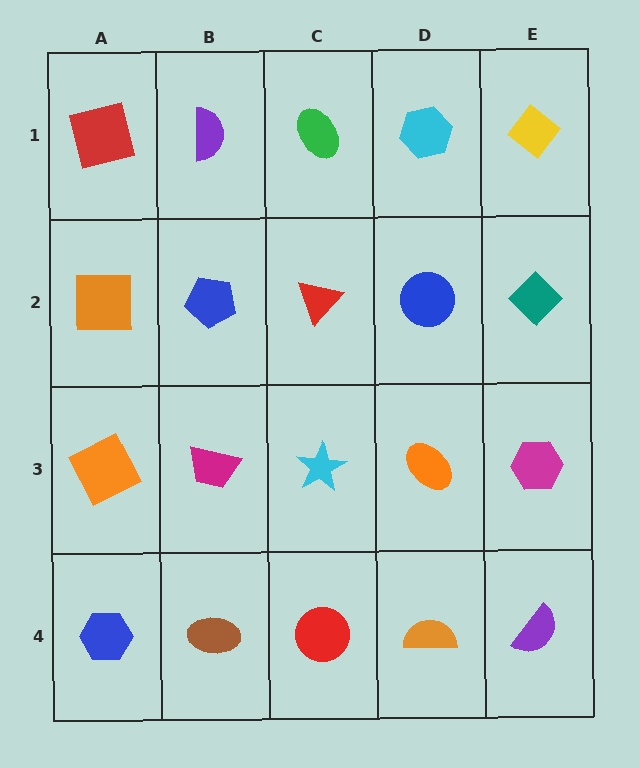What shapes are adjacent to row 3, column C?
A red triangle (row 2, column C), a red circle (row 4, column C), a magenta trapezoid (row 3, column B), an orange ellipse (row 3, column D).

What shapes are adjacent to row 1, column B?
A blue pentagon (row 2, column B), a red square (row 1, column A), a green ellipse (row 1, column C).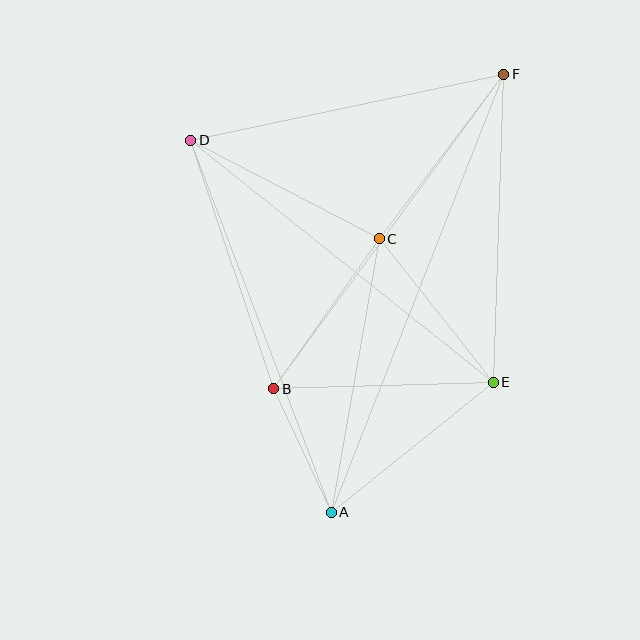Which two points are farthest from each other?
Points A and F are farthest from each other.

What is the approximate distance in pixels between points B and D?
The distance between B and D is approximately 262 pixels.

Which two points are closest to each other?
Points A and B are closest to each other.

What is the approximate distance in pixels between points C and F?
The distance between C and F is approximately 207 pixels.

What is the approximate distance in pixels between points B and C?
The distance between B and C is approximately 183 pixels.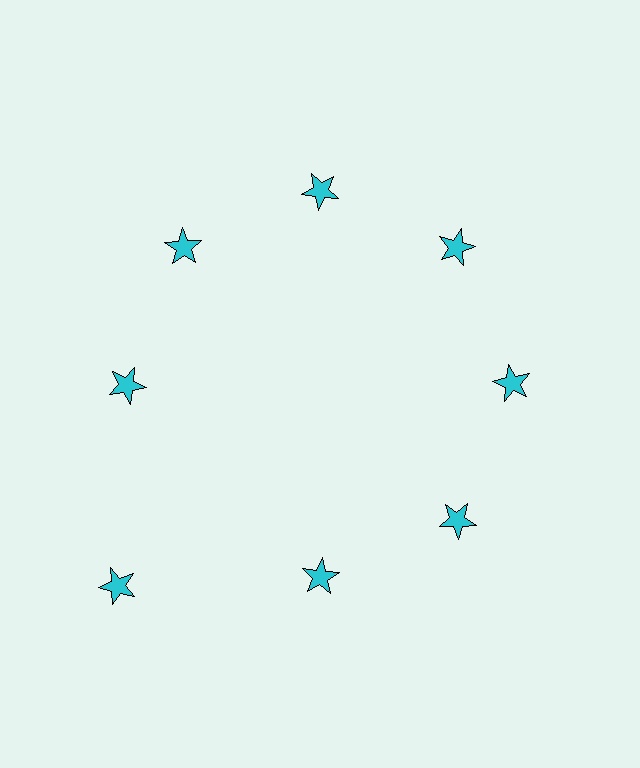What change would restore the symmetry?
The symmetry would be restored by moving it inward, back onto the ring so that all 8 stars sit at equal angles and equal distance from the center.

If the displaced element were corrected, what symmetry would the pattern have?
It would have 8-fold rotational symmetry — the pattern would map onto itself every 45 degrees.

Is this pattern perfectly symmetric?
No. The 8 cyan stars are arranged in a ring, but one element near the 8 o'clock position is pushed outward from the center, breaking the 8-fold rotational symmetry.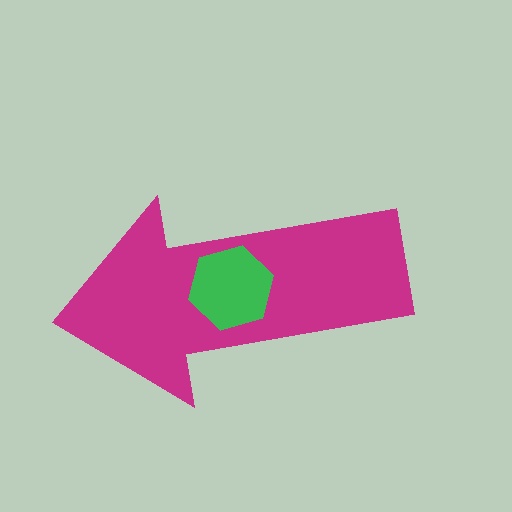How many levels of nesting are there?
2.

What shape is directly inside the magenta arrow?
The green hexagon.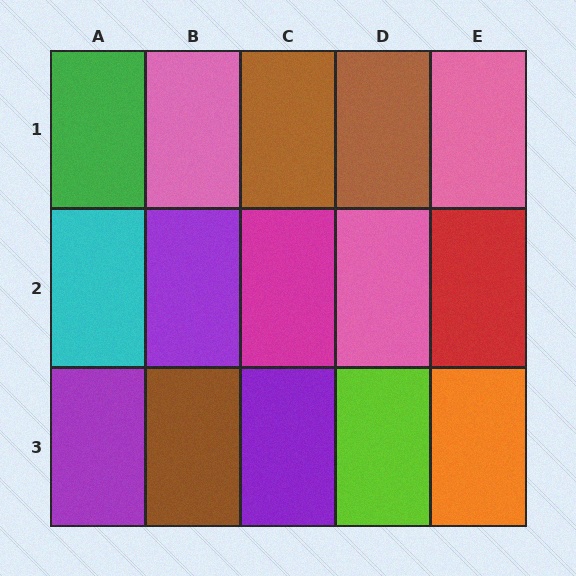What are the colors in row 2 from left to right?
Cyan, purple, magenta, pink, red.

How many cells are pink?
3 cells are pink.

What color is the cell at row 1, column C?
Brown.